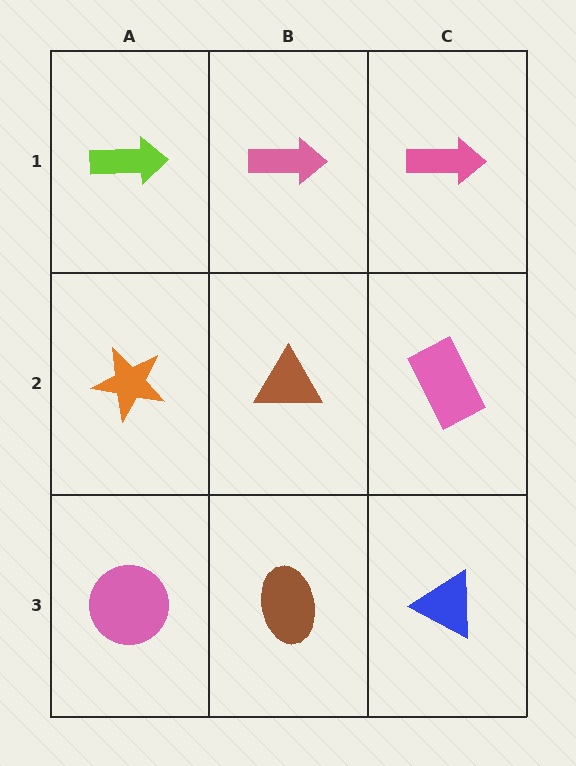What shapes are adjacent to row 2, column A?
A lime arrow (row 1, column A), a pink circle (row 3, column A), a brown triangle (row 2, column B).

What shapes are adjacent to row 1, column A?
An orange star (row 2, column A), a pink arrow (row 1, column B).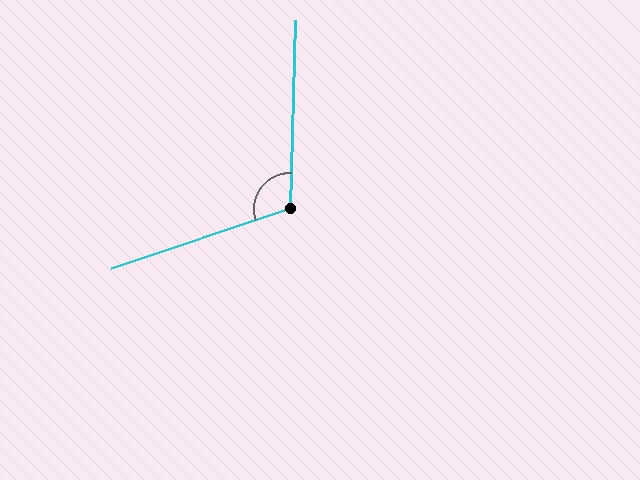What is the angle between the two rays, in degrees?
Approximately 110 degrees.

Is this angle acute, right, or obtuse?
It is obtuse.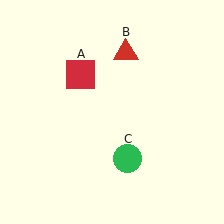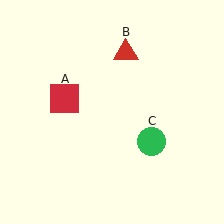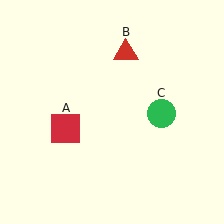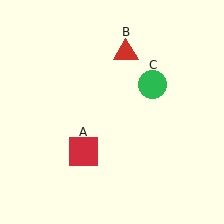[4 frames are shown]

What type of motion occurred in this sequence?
The red square (object A), green circle (object C) rotated counterclockwise around the center of the scene.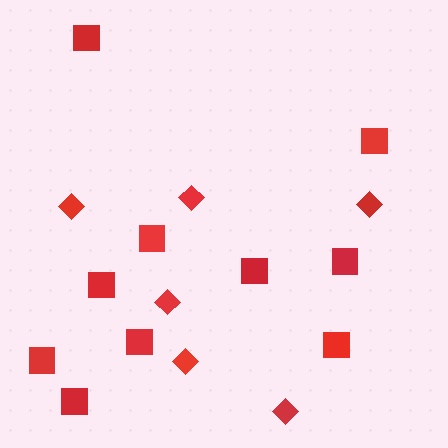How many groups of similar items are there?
There are 2 groups: one group of squares (10) and one group of diamonds (6).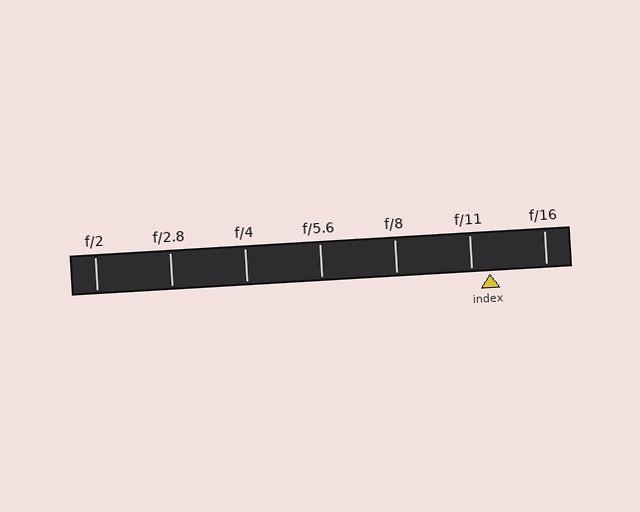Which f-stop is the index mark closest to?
The index mark is closest to f/11.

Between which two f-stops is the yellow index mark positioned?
The index mark is between f/11 and f/16.